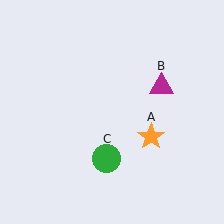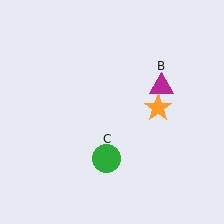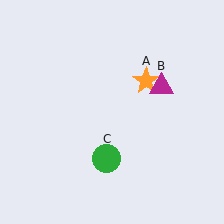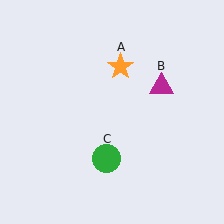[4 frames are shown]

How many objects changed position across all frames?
1 object changed position: orange star (object A).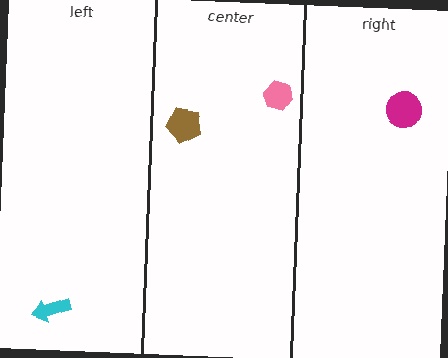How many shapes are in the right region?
1.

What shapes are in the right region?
The magenta circle.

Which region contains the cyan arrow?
The left region.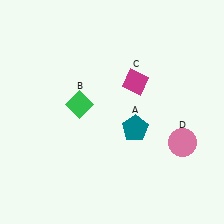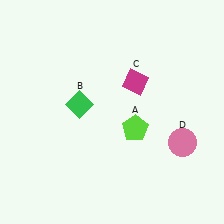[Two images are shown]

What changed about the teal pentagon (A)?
In Image 1, A is teal. In Image 2, it changed to lime.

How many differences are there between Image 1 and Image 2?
There is 1 difference between the two images.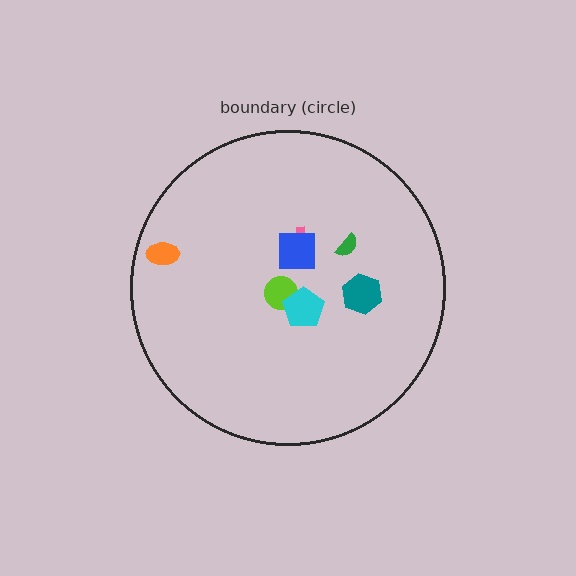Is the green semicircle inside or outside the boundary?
Inside.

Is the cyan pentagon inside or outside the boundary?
Inside.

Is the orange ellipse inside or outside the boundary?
Inside.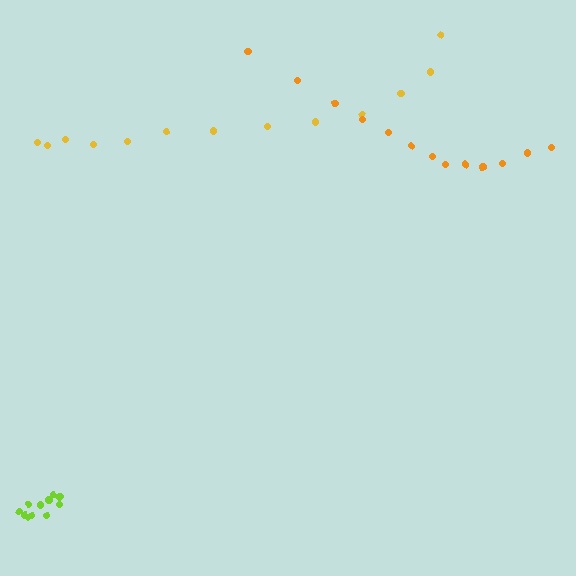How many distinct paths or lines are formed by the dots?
There are 3 distinct paths.